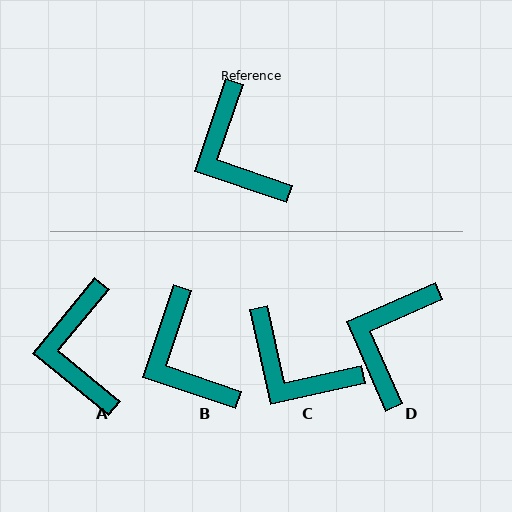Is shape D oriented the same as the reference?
No, it is off by about 47 degrees.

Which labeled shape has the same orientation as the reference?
B.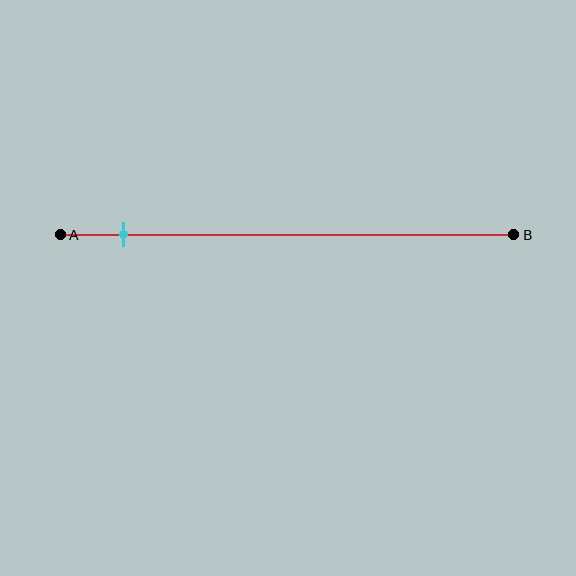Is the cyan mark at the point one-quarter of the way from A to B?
No, the mark is at about 15% from A, not at the 25% one-quarter point.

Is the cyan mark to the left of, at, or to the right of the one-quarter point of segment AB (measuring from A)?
The cyan mark is to the left of the one-quarter point of segment AB.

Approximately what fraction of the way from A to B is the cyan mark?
The cyan mark is approximately 15% of the way from A to B.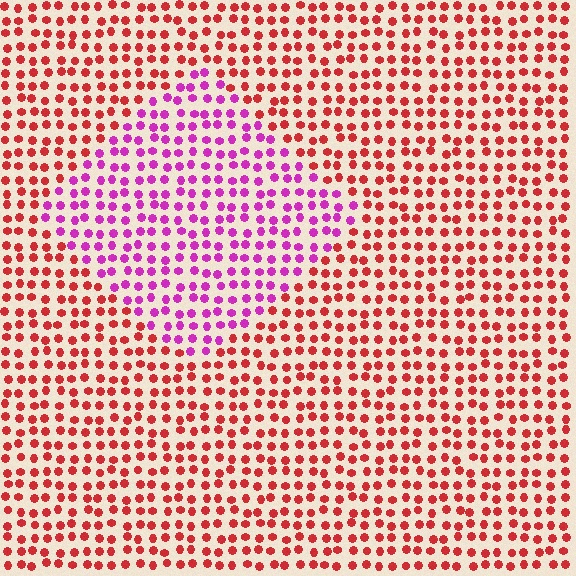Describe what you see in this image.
The image is filled with small red elements in a uniform arrangement. A diamond-shaped region is visible where the elements are tinted to a slightly different hue, forming a subtle color boundary.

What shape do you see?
I see a diamond.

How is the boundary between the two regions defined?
The boundary is defined purely by a slight shift in hue (about 51 degrees). Spacing, size, and orientation are identical on both sides.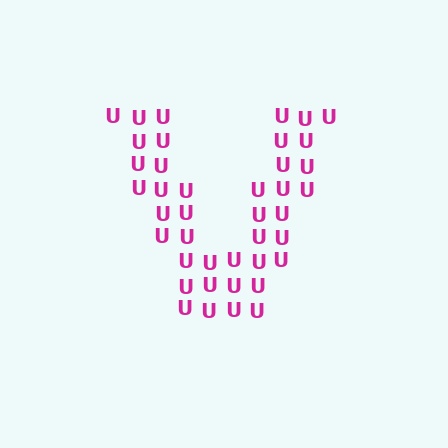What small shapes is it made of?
It is made of small letter U's.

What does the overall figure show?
The overall figure shows the letter V.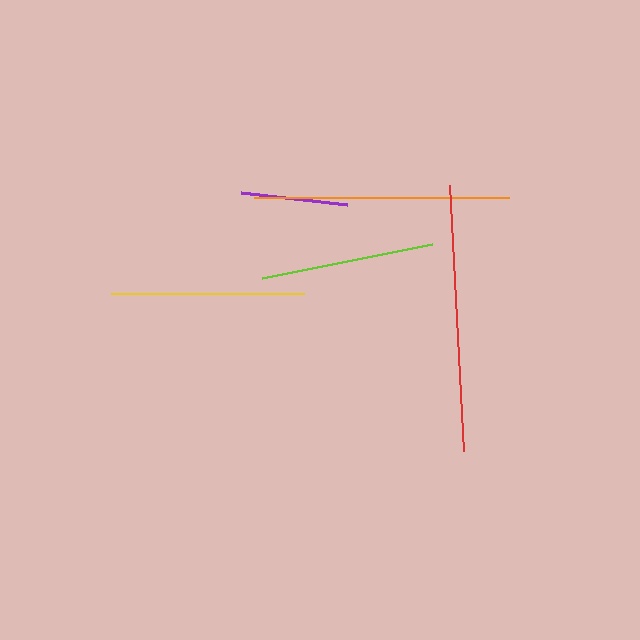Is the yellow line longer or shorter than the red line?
The red line is longer than the yellow line.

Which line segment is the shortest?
The purple line is the shortest at approximately 106 pixels.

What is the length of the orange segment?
The orange segment is approximately 254 pixels long.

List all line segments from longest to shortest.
From longest to shortest: red, orange, yellow, lime, purple.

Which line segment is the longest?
The red line is the longest at approximately 266 pixels.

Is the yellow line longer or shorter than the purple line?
The yellow line is longer than the purple line.